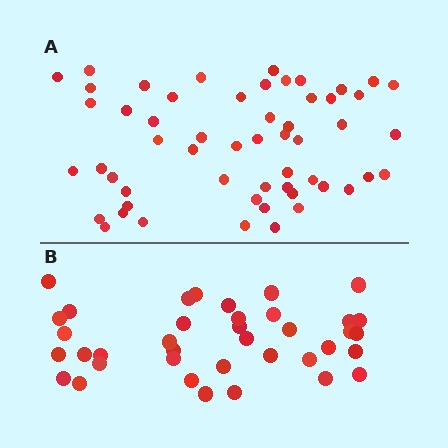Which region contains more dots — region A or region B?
Region A (the top region) has more dots.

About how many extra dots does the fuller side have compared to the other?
Region A has approximately 15 more dots than region B.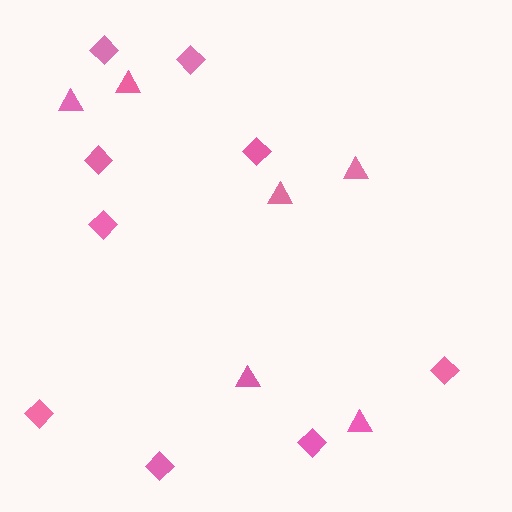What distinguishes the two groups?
There are 2 groups: one group of triangles (6) and one group of diamonds (9).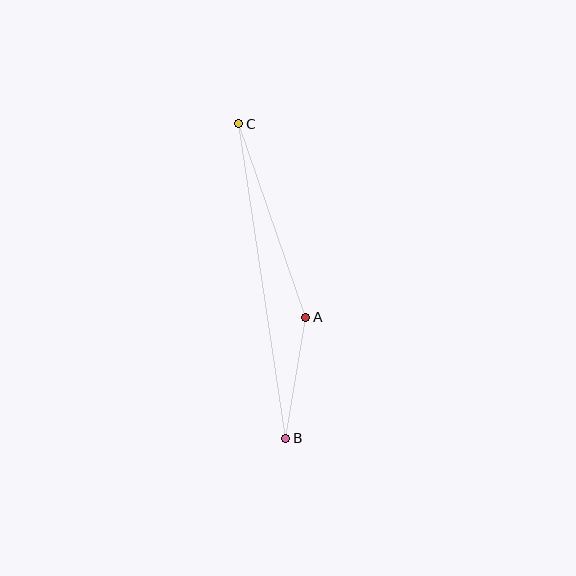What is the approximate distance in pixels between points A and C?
The distance between A and C is approximately 205 pixels.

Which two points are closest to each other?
Points A and B are closest to each other.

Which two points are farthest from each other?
Points B and C are farthest from each other.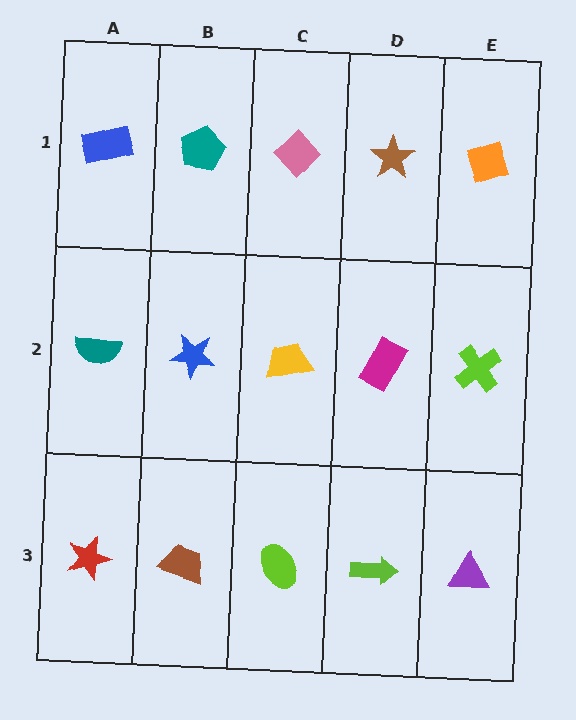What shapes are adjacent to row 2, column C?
A pink diamond (row 1, column C), a lime ellipse (row 3, column C), a blue star (row 2, column B), a magenta rectangle (row 2, column D).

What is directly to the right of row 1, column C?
A brown star.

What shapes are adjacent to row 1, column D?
A magenta rectangle (row 2, column D), a pink diamond (row 1, column C), an orange diamond (row 1, column E).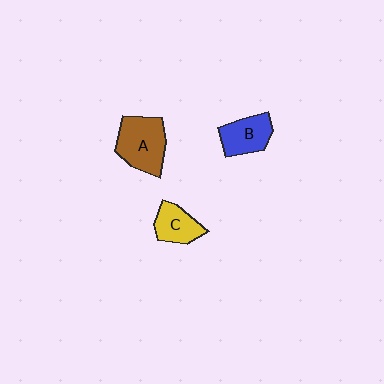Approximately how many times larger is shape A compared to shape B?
Approximately 1.4 times.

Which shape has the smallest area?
Shape C (yellow).